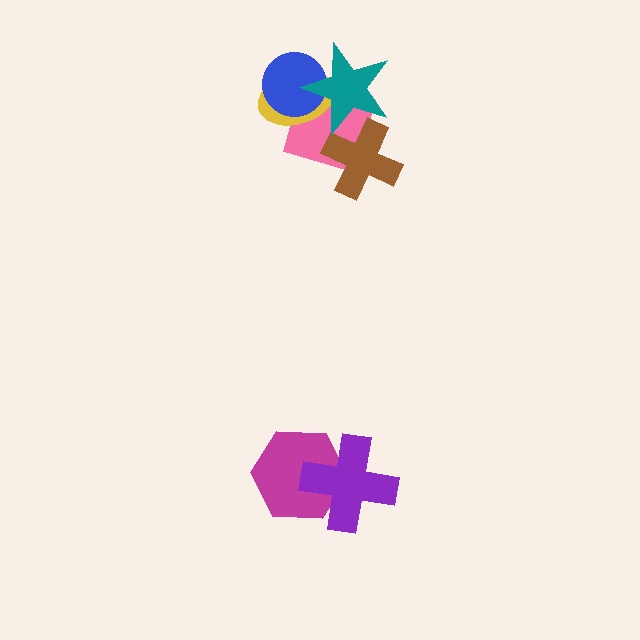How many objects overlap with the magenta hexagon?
1 object overlaps with the magenta hexagon.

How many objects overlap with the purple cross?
1 object overlaps with the purple cross.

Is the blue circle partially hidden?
Yes, it is partially covered by another shape.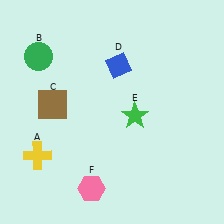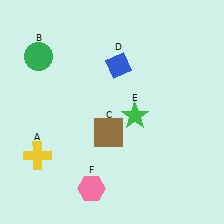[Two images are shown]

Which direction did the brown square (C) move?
The brown square (C) moved right.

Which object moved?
The brown square (C) moved right.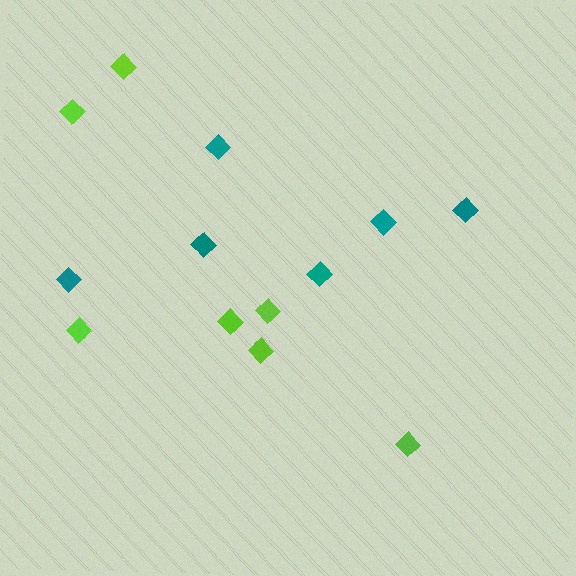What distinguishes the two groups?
There are 2 groups: one group of teal diamonds (6) and one group of lime diamonds (7).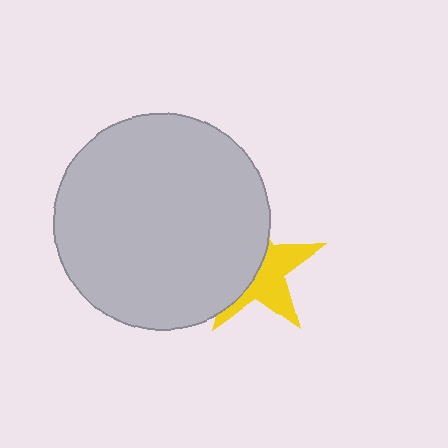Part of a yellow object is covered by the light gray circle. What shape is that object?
It is a star.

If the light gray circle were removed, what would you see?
You would see the complete yellow star.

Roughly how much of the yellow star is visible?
About half of it is visible (roughly 47%).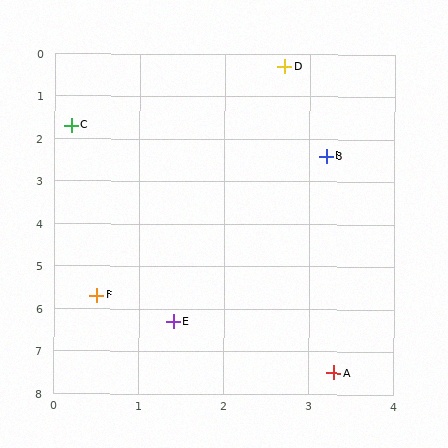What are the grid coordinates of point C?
Point C is at approximately (0.2, 1.7).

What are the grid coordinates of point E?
Point E is at approximately (1.4, 6.3).